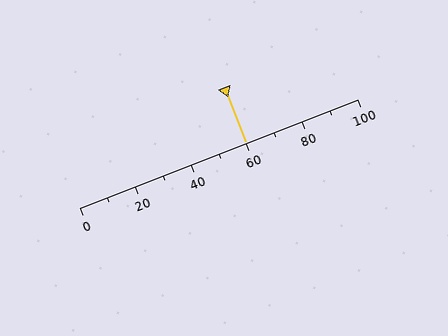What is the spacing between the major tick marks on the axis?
The major ticks are spaced 20 apart.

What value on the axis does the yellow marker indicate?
The marker indicates approximately 60.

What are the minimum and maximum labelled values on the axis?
The axis runs from 0 to 100.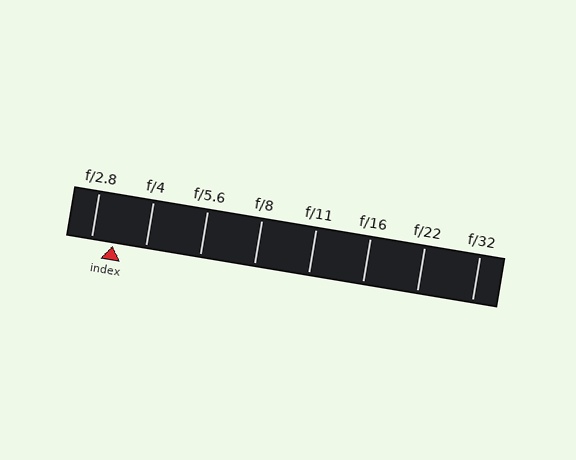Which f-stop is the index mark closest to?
The index mark is closest to f/2.8.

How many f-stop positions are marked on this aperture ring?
There are 8 f-stop positions marked.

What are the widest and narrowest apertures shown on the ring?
The widest aperture shown is f/2.8 and the narrowest is f/32.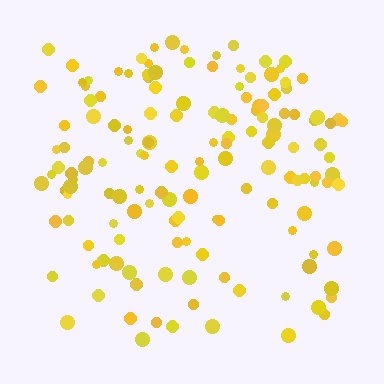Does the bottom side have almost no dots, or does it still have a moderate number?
Still a moderate number, just noticeably fewer than the top.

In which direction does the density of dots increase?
From bottom to top, with the top side densest.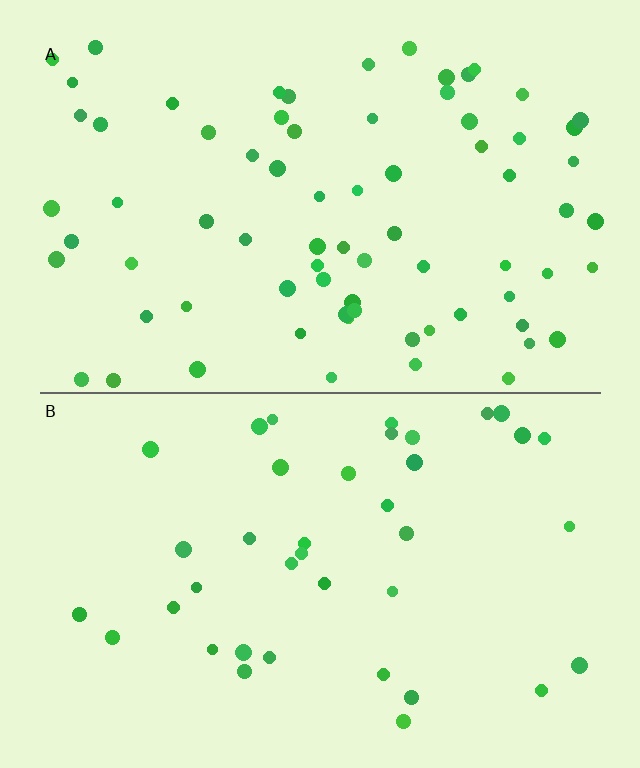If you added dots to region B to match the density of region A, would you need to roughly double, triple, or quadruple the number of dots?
Approximately double.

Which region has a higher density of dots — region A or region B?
A (the top).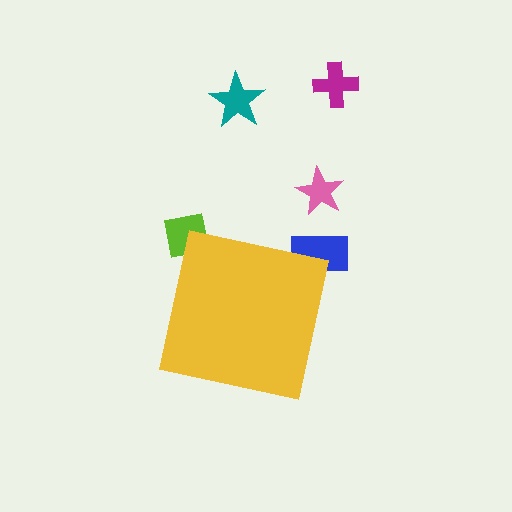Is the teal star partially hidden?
No, the teal star is fully visible.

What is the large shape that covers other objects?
A yellow square.